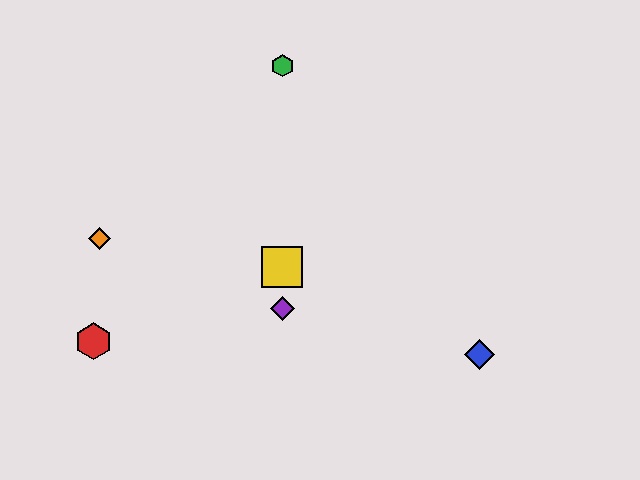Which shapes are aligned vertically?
The green hexagon, the yellow square, the purple diamond are aligned vertically.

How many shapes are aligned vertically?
3 shapes (the green hexagon, the yellow square, the purple diamond) are aligned vertically.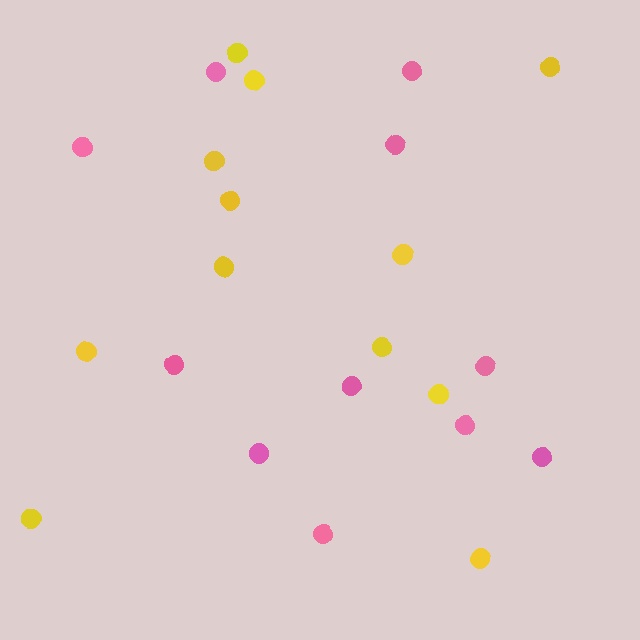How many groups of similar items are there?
There are 2 groups: one group of yellow circles (12) and one group of pink circles (11).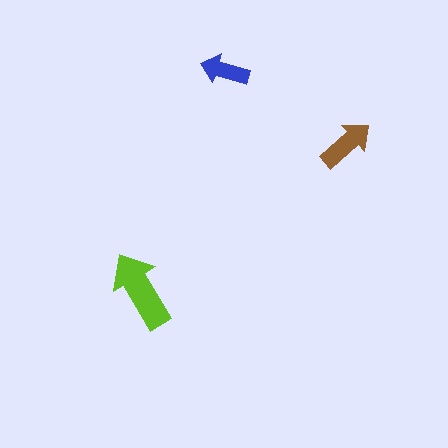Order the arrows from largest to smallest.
the lime one, the brown one, the blue one.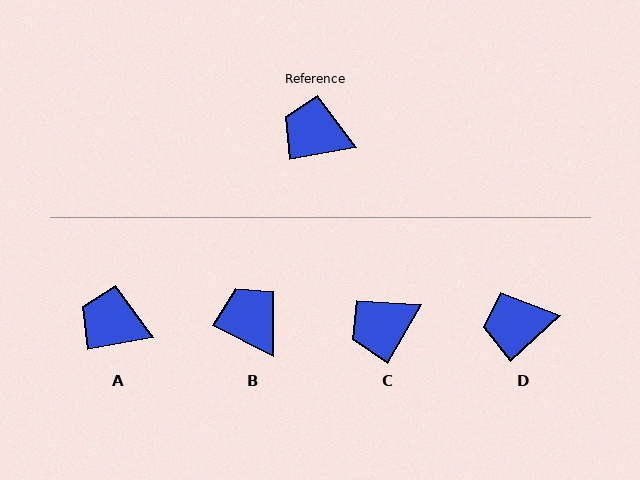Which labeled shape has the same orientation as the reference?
A.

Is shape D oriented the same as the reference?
No, it is off by about 32 degrees.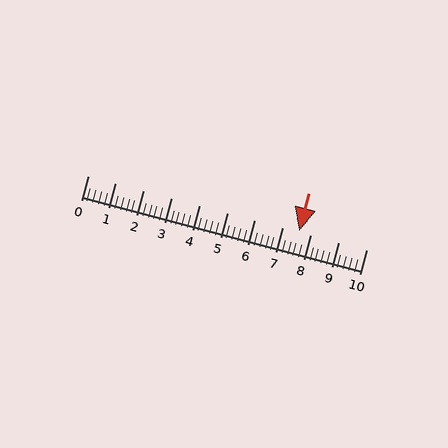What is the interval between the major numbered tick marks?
The major tick marks are spaced 1 units apart.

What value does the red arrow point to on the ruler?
The red arrow points to approximately 7.6.